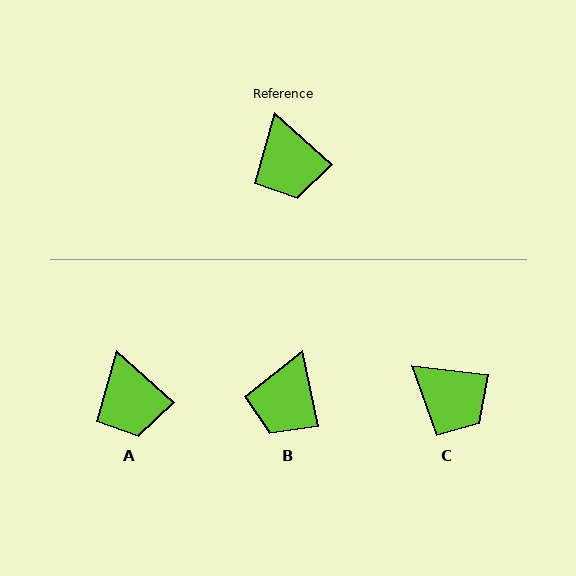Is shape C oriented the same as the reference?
No, it is off by about 35 degrees.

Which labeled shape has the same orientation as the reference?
A.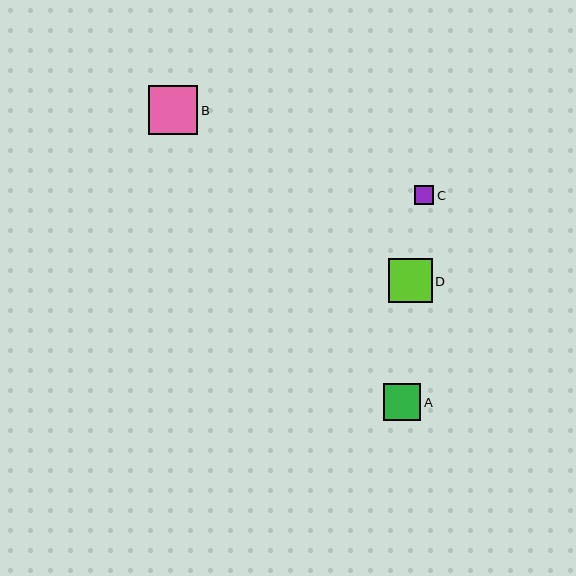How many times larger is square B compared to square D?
Square B is approximately 1.1 times the size of square D.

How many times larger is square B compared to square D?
Square B is approximately 1.1 times the size of square D.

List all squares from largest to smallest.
From largest to smallest: B, D, A, C.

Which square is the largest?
Square B is the largest with a size of approximately 49 pixels.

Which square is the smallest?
Square C is the smallest with a size of approximately 20 pixels.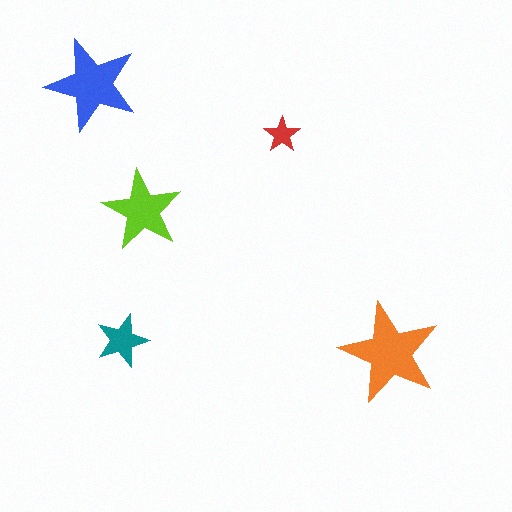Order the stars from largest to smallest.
the orange one, the blue one, the lime one, the teal one, the red one.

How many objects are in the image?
There are 5 objects in the image.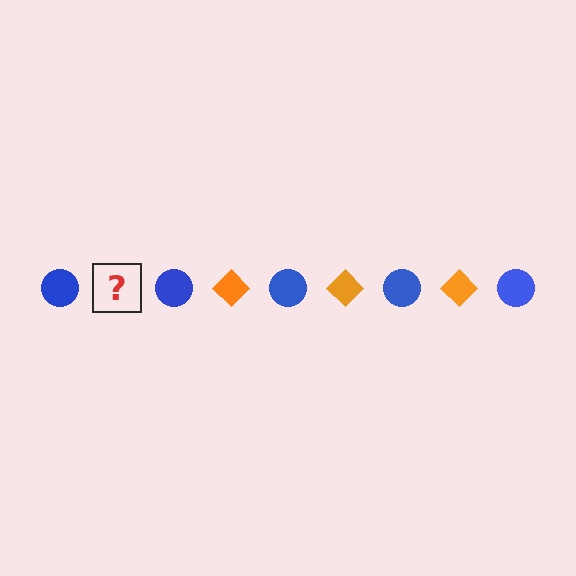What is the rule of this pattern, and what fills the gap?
The rule is that the pattern alternates between blue circle and orange diamond. The gap should be filled with an orange diamond.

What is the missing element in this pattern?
The missing element is an orange diamond.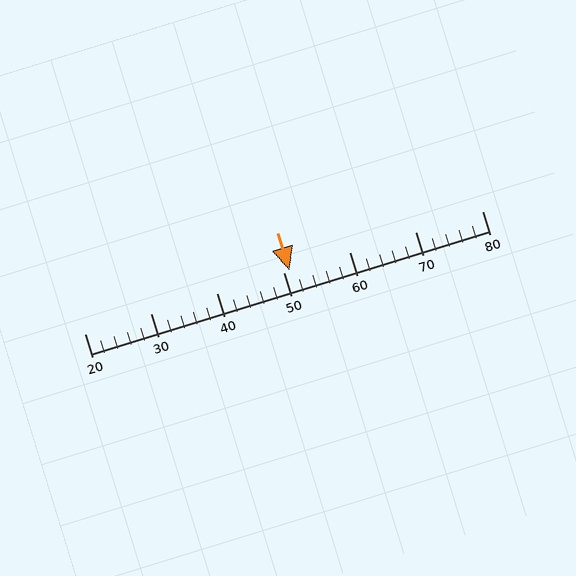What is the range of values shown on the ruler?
The ruler shows values from 20 to 80.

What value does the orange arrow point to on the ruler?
The orange arrow points to approximately 51.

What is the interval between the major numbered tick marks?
The major tick marks are spaced 10 units apart.